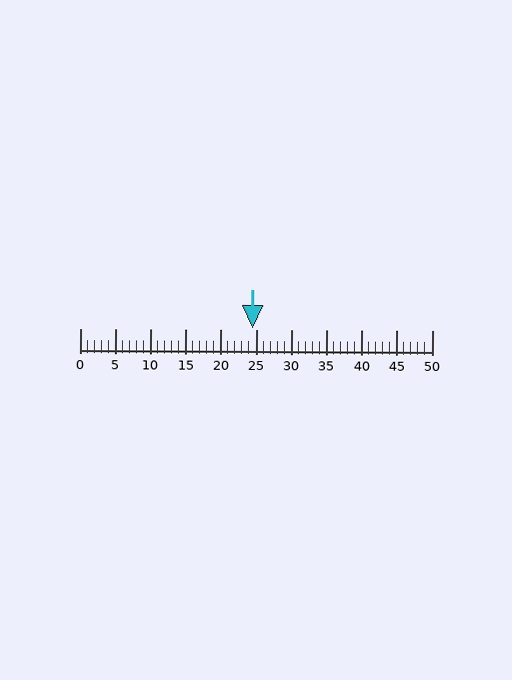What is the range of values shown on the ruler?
The ruler shows values from 0 to 50.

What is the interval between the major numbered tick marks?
The major tick marks are spaced 5 units apart.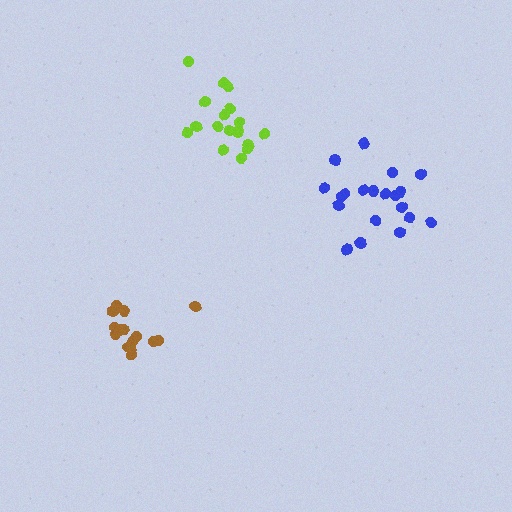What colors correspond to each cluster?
The clusters are colored: lime, blue, brown.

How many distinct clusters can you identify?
There are 3 distinct clusters.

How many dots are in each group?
Group 1: 17 dots, Group 2: 21 dots, Group 3: 15 dots (53 total).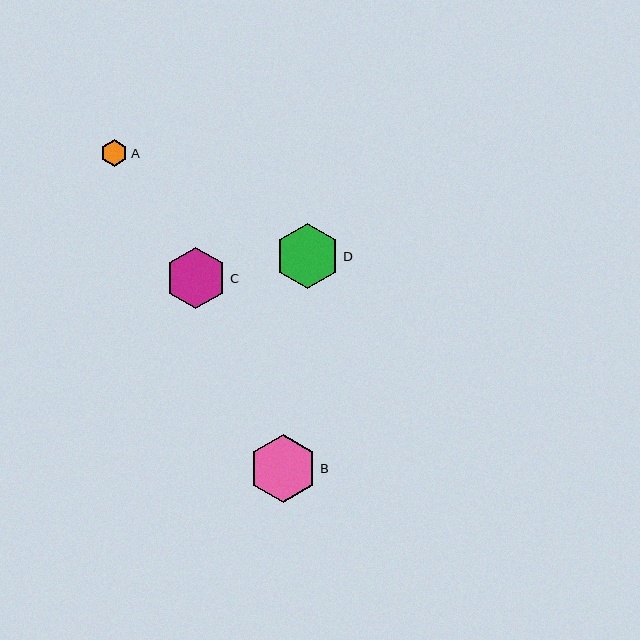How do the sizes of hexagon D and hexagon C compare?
Hexagon D and hexagon C are approximately the same size.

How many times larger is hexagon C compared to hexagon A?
Hexagon C is approximately 2.3 times the size of hexagon A.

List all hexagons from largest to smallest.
From largest to smallest: B, D, C, A.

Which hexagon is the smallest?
Hexagon A is the smallest with a size of approximately 27 pixels.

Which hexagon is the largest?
Hexagon B is the largest with a size of approximately 69 pixels.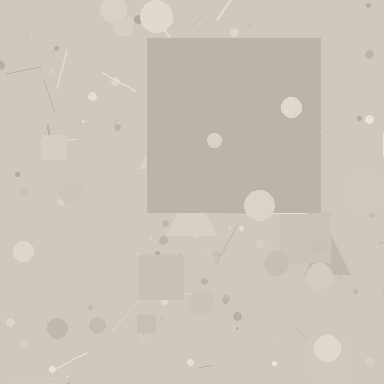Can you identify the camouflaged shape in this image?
The camouflaged shape is a square.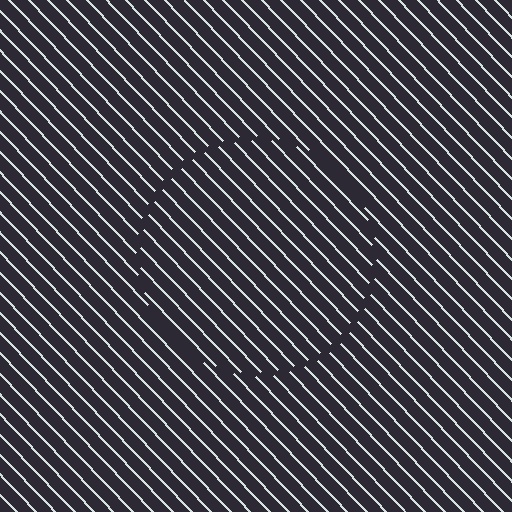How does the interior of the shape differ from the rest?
The interior of the shape contains the same grating, shifted by half a period — the contour is defined by the phase discontinuity where line-ends from the inner and outer gratings abut.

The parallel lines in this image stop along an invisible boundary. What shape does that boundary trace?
An illusory circle. The interior of the shape contains the same grating, shifted by half a period — the contour is defined by the phase discontinuity where line-ends from the inner and outer gratings abut.